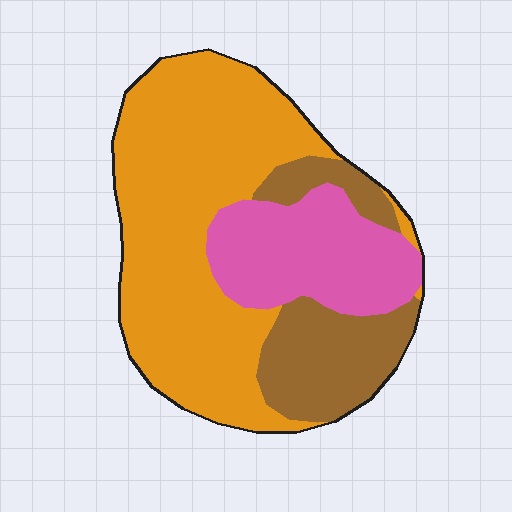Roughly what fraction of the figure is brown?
Brown covers roughly 20% of the figure.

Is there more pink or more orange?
Orange.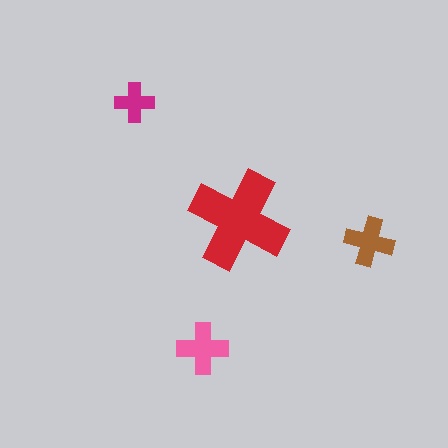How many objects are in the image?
There are 4 objects in the image.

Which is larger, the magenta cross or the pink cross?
The pink one.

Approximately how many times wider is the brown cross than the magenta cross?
About 1.5 times wider.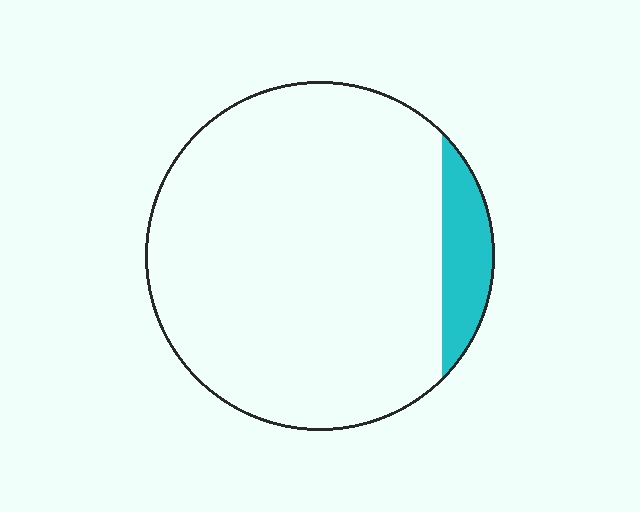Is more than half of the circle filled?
No.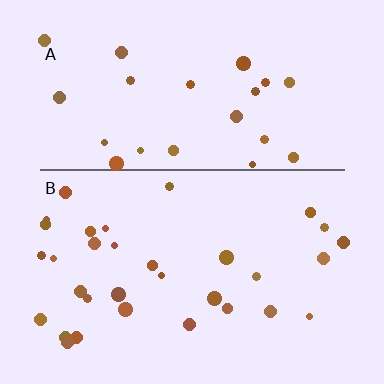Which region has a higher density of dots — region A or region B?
B (the bottom).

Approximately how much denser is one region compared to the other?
Approximately 1.3× — region B over region A.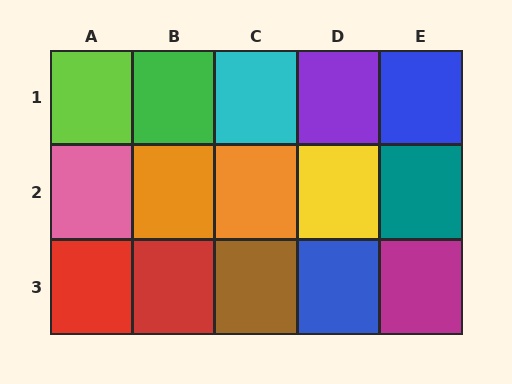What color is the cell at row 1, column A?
Lime.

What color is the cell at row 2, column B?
Orange.